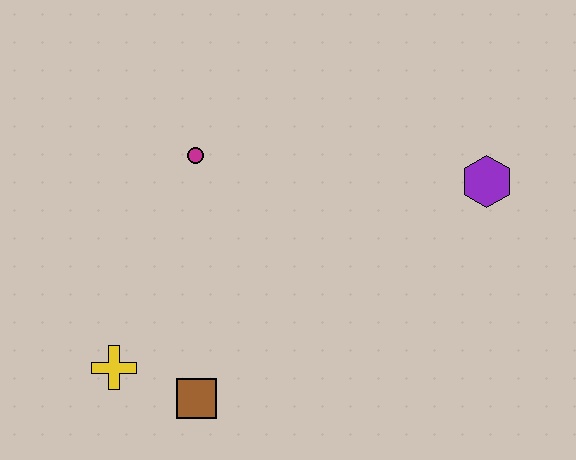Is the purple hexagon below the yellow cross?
No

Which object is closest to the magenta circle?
The yellow cross is closest to the magenta circle.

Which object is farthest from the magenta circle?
The purple hexagon is farthest from the magenta circle.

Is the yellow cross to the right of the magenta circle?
No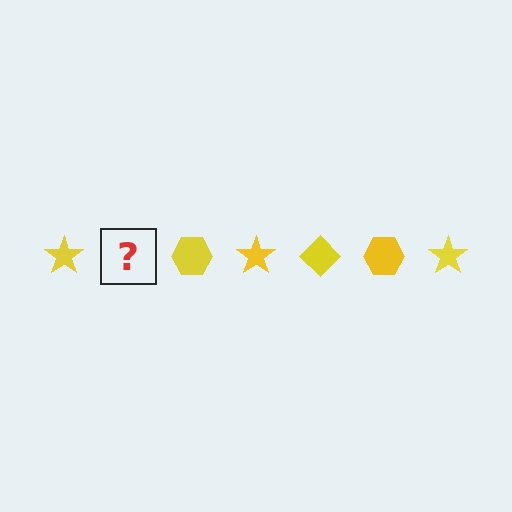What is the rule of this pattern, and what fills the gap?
The rule is that the pattern cycles through star, diamond, hexagon shapes in yellow. The gap should be filled with a yellow diamond.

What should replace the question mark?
The question mark should be replaced with a yellow diamond.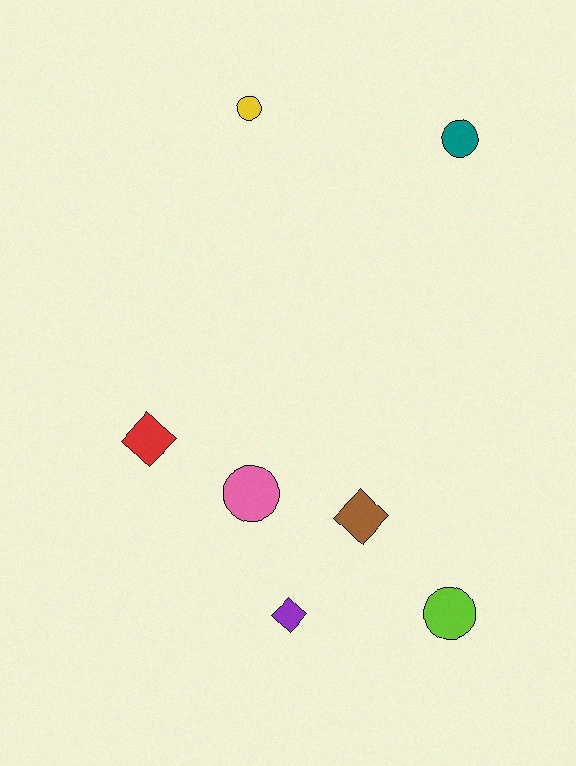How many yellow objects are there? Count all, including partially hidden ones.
There is 1 yellow object.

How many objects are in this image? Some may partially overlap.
There are 7 objects.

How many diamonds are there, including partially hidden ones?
There are 3 diamonds.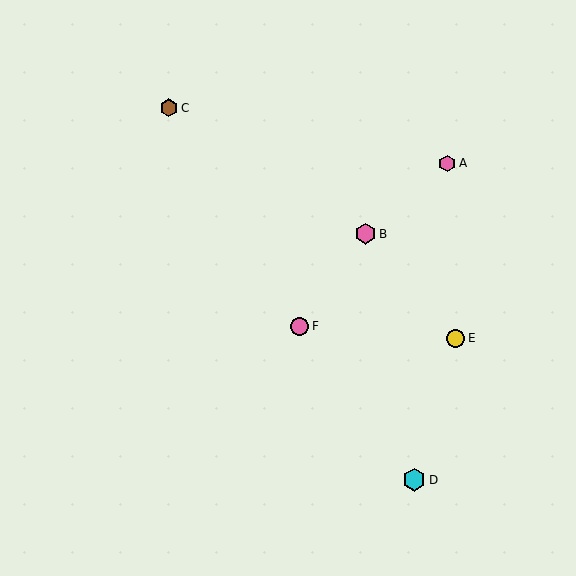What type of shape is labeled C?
Shape C is a brown hexagon.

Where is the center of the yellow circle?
The center of the yellow circle is at (455, 338).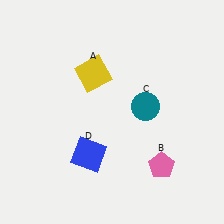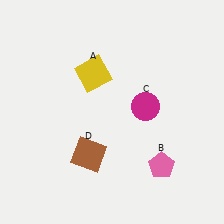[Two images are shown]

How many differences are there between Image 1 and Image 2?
There are 2 differences between the two images.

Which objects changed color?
C changed from teal to magenta. D changed from blue to brown.